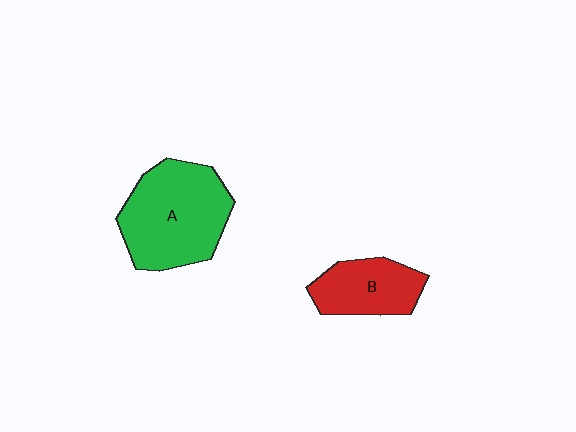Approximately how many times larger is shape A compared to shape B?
Approximately 1.8 times.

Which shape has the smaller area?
Shape B (red).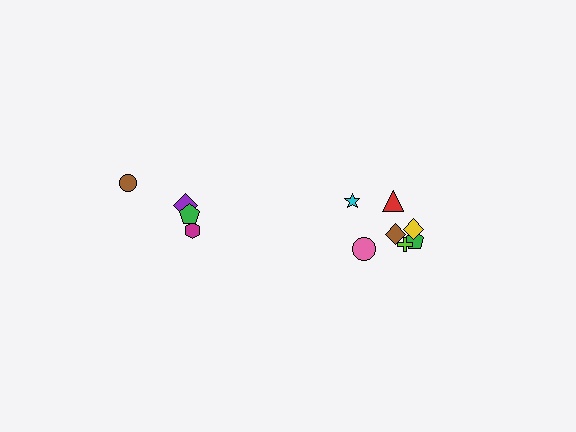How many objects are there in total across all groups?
There are 11 objects.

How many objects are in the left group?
There are 4 objects.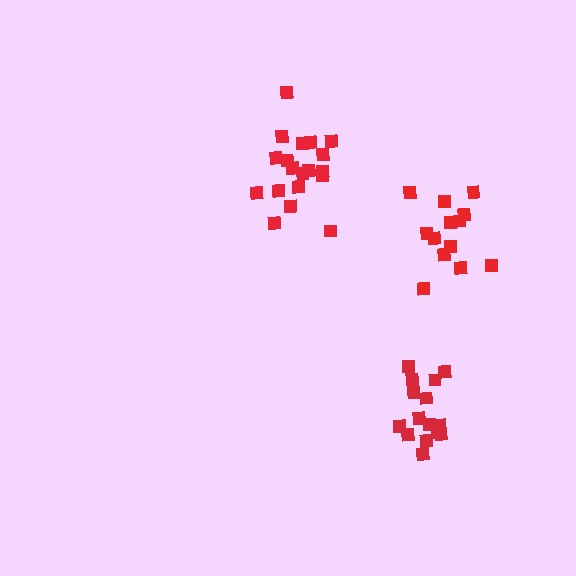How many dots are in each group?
Group 1: 16 dots, Group 2: 13 dots, Group 3: 19 dots (48 total).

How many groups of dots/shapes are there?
There are 3 groups.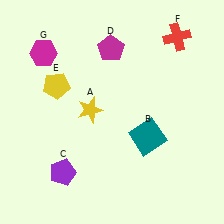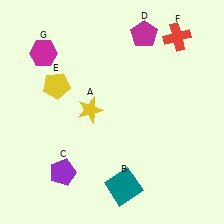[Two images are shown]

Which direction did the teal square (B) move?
The teal square (B) moved down.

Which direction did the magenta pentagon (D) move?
The magenta pentagon (D) moved right.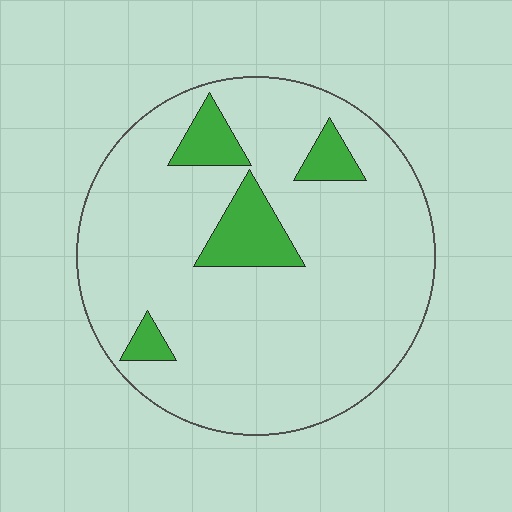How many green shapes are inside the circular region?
4.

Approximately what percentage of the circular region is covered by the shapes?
Approximately 10%.